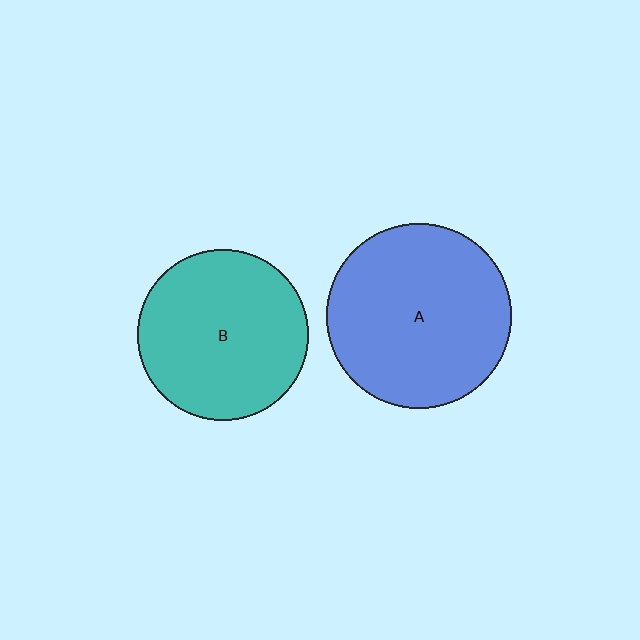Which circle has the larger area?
Circle A (blue).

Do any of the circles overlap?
No, none of the circles overlap.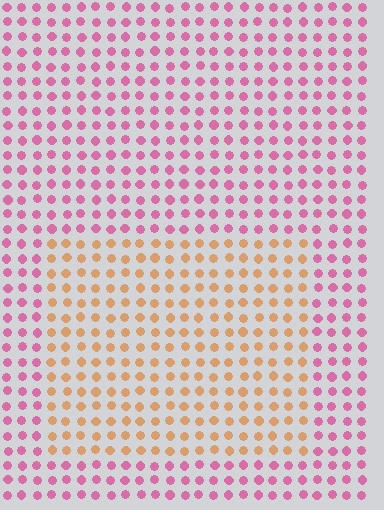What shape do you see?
I see a rectangle.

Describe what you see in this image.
The image is filled with small pink elements in a uniform arrangement. A rectangle-shaped region is visible where the elements are tinted to a slightly different hue, forming a subtle color boundary.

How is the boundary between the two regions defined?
The boundary is defined purely by a slight shift in hue (about 60 degrees). Spacing, size, and orientation are identical on both sides.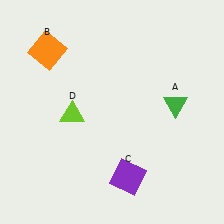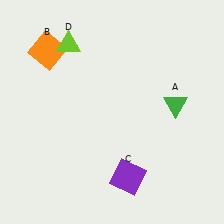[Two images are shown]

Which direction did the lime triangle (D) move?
The lime triangle (D) moved up.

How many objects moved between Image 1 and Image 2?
1 object moved between the two images.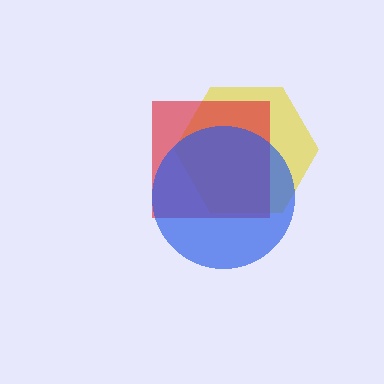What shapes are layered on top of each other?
The layered shapes are: a yellow hexagon, a red square, a blue circle.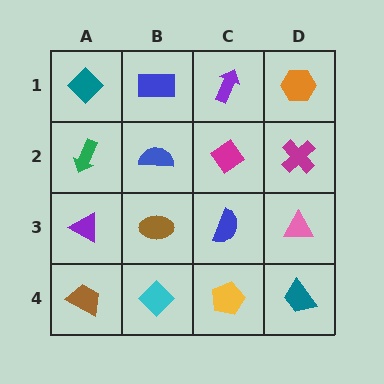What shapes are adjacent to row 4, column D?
A pink triangle (row 3, column D), a yellow pentagon (row 4, column C).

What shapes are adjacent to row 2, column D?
An orange hexagon (row 1, column D), a pink triangle (row 3, column D), a magenta diamond (row 2, column C).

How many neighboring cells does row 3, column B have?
4.